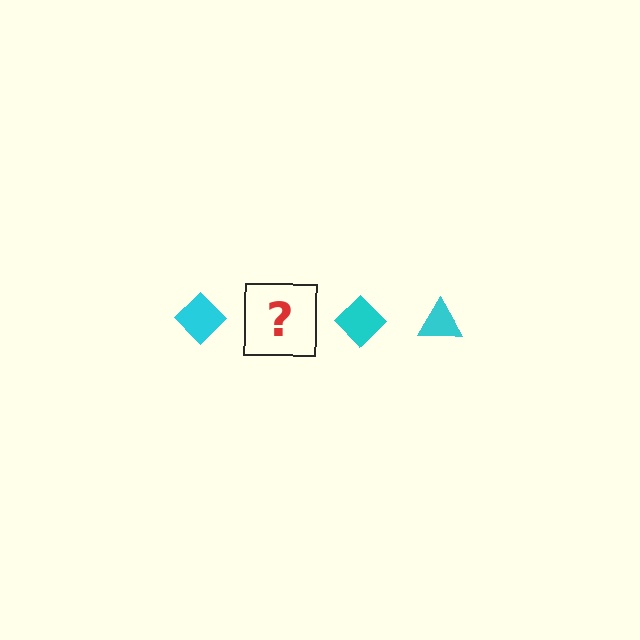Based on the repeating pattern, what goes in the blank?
The blank should be a cyan triangle.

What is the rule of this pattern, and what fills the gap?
The rule is that the pattern cycles through diamond, triangle shapes in cyan. The gap should be filled with a cyan triangle.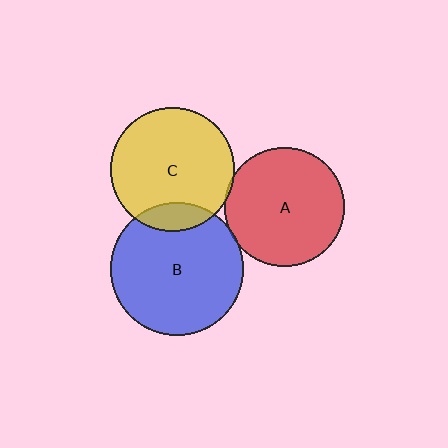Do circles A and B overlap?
Yes.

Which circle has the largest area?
Circle B (blue).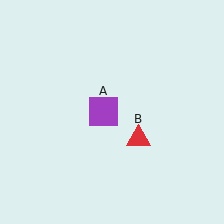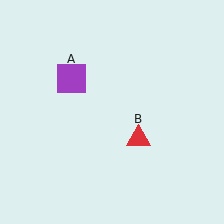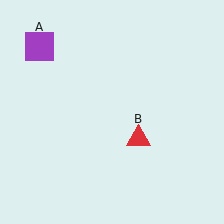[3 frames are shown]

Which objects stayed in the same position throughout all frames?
Red triangle (object B) remained stationary.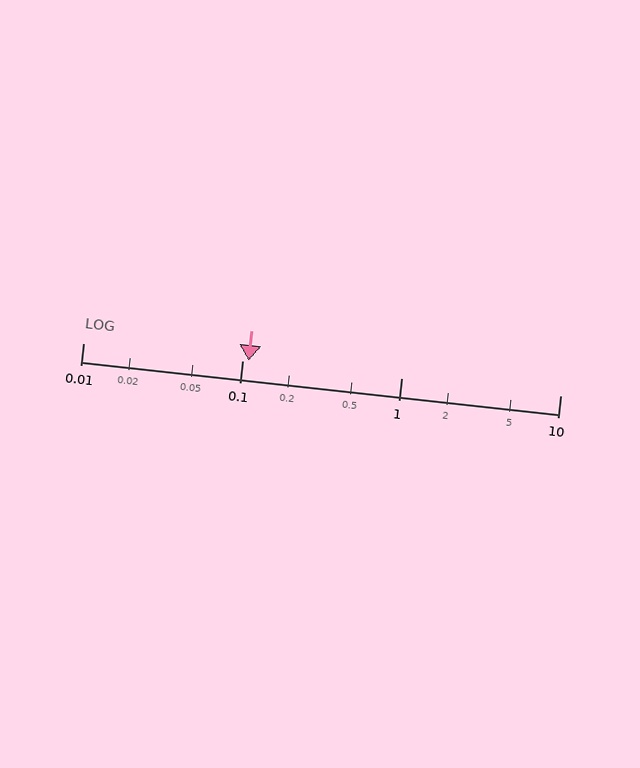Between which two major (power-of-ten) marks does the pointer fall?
The pointer is between 0.1 and 1.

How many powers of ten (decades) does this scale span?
The scale spans 3 decades, from 0.01 to 10.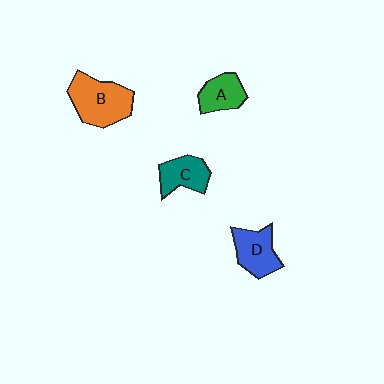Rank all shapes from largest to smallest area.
From largest to smallest: B (orange), D (blue), C (teal), A (green).